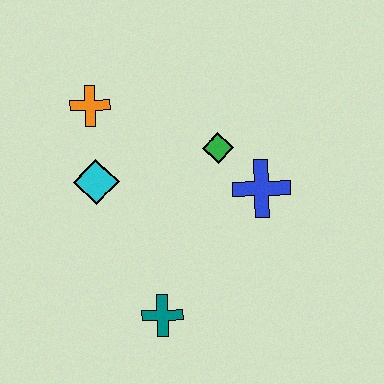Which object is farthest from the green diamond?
The teal cross is farthest from the green diamond.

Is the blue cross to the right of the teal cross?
Yes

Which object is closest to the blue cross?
The green diamond is closest to the blue cross.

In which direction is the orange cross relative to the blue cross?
The orange cross is to the left of the blue cross.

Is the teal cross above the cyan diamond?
No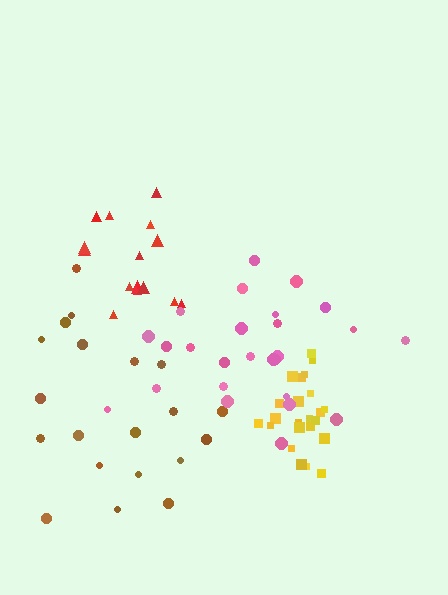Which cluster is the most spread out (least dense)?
Brown.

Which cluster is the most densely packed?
Yellow.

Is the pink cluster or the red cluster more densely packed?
Red.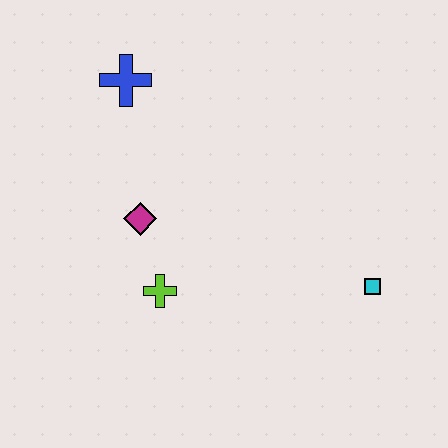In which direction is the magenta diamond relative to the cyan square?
The magenta diamond is to the left of the cyan square.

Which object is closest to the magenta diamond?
The lime cross is closest to the magenta diamond.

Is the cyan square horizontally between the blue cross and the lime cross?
No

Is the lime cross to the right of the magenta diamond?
Yes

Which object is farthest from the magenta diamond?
The cyan square is farthest from the magenta diamond.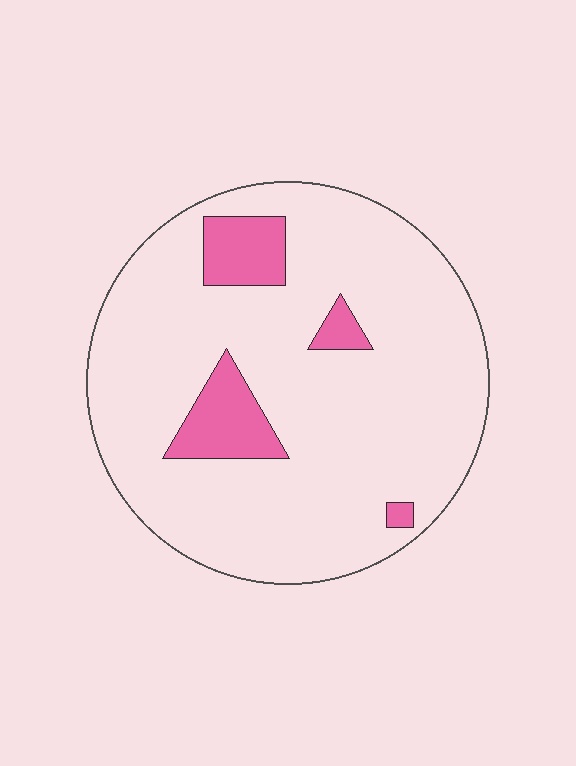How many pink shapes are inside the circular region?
4.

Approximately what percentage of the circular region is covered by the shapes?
Approximately 10%.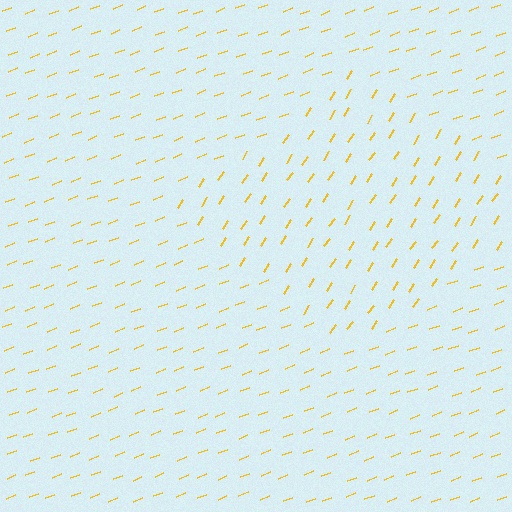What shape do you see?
I see a diamond.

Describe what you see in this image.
The image is filled with small yellow line segments. A diamond region in the image has lines oriented differently from the surrounding lines, creating a visible texture boundary.